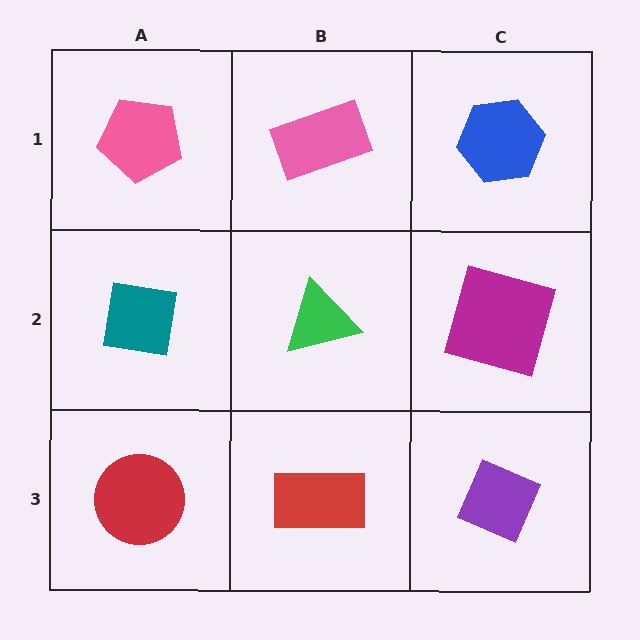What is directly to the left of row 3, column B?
A red circle.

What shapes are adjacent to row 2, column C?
A blue hexagon (row 1, column C), a purple diamond (row 3, column C), a green triangle (row 2, column B).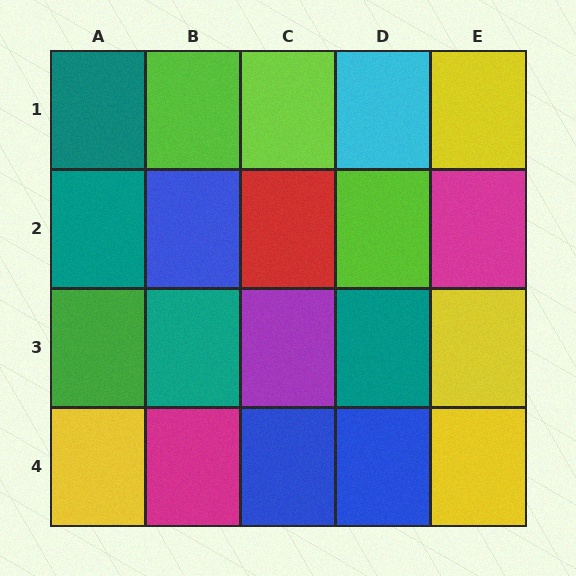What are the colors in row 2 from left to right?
Teal, blue, red, lime, magenta.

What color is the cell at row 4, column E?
Yellow.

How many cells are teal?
4 cells are teal.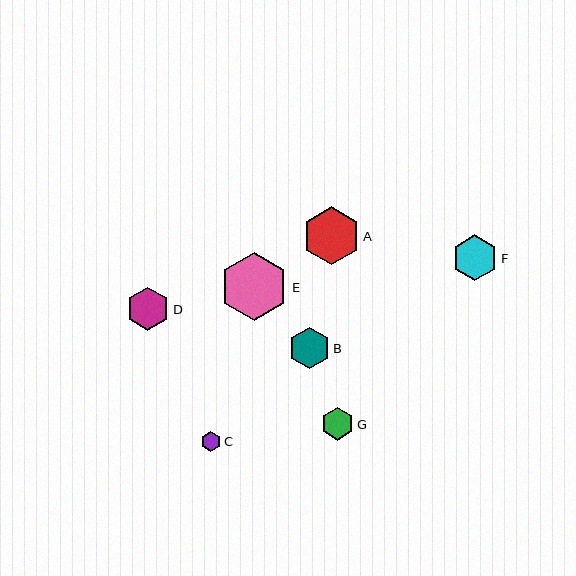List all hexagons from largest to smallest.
From largest to smallest: E, A, F, D, B, G, C.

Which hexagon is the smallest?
Hexagon C is the smallest with a size of approximately 20 pixels.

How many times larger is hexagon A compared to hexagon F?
Hexagon A is approximately 1.3 times the size of hexagon F.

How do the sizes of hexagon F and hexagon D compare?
Hexagon F and hexagon D are approximately the same size.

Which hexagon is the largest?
Hexagon E is the largest with a size of approximately 68 pixels.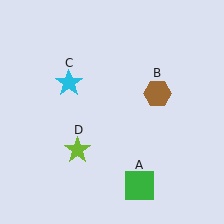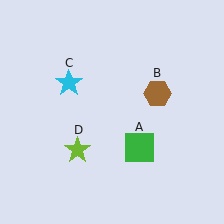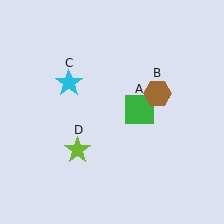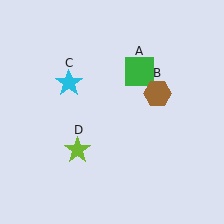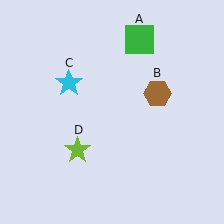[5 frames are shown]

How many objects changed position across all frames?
1 object changed position: green square (object A).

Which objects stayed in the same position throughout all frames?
Brown hexagon (object B) and cyan star (object C) and lime star (object D) remained stationary.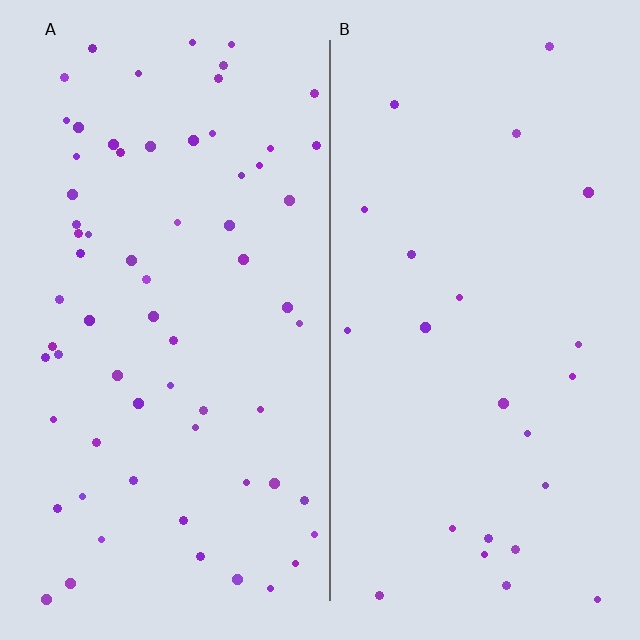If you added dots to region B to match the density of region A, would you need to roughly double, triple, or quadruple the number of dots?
Approximately triple.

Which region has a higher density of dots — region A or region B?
A (the left).